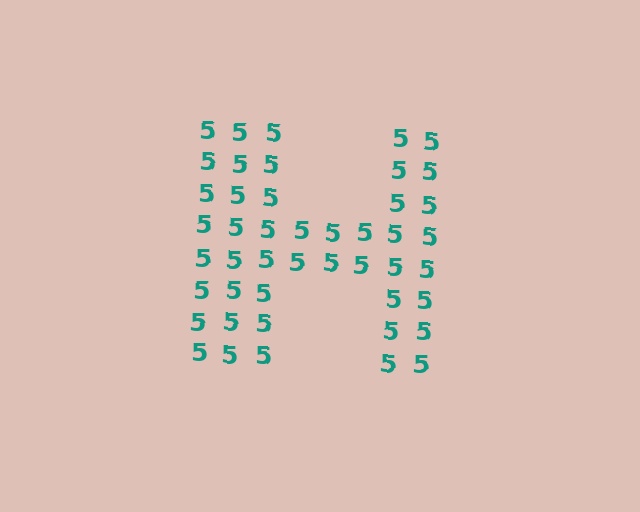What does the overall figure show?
The overall figure shows the letter H.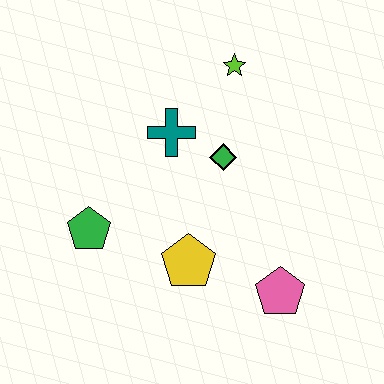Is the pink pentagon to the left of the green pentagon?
No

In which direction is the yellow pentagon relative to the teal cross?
The yellow pentagon is below the teal cross.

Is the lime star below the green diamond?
No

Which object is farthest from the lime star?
The pink pentagon is farthest from the lime star.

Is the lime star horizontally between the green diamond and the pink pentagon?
Yes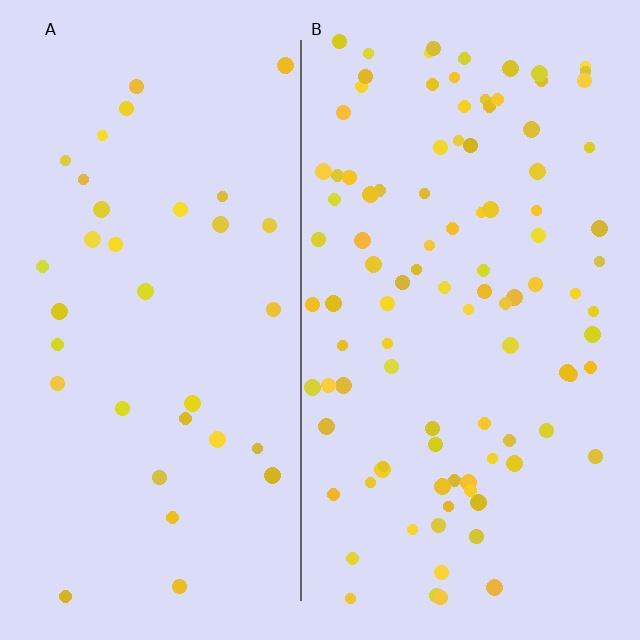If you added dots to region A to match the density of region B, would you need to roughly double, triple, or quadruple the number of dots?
Approximately triple.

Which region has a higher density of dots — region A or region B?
B (the right).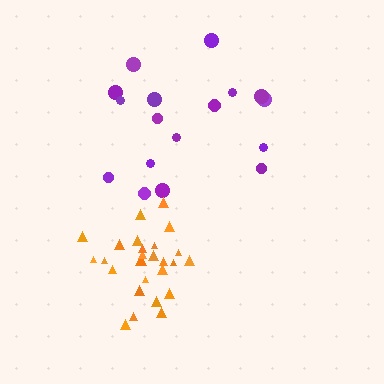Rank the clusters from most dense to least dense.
orange, purple.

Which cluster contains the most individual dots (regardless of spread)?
Orange (27).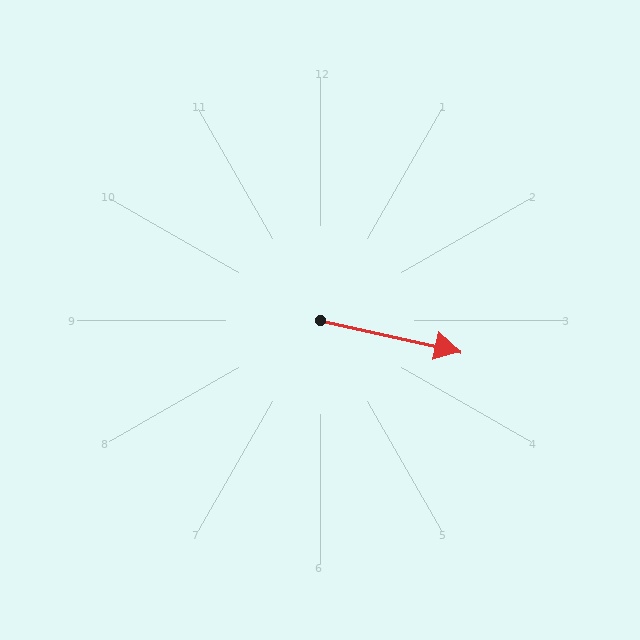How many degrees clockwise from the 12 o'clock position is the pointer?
Approximately 103 degrees.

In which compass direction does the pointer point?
East.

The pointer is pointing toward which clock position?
Roughly 3 o'clock.